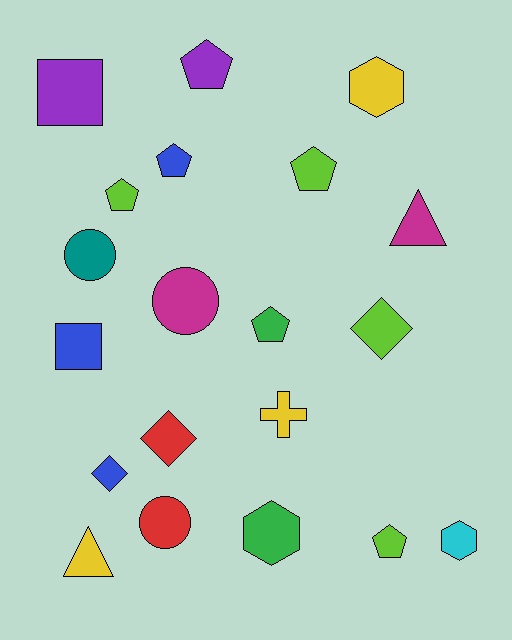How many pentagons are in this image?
There are 6 pentagons.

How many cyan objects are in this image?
There is 1 cyan object.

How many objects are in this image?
There are 20 objects.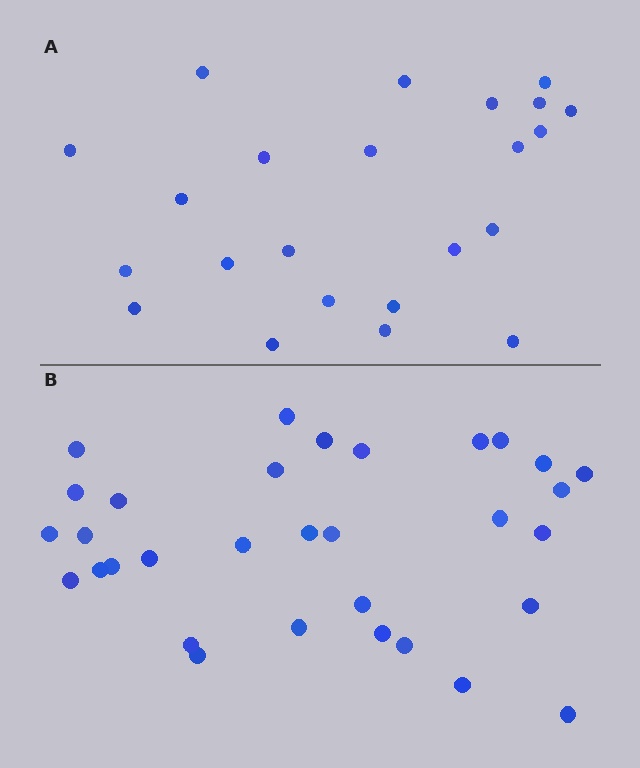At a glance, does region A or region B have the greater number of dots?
Region B (the bottom region) has more dots.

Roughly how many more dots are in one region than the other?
Region B has roughly 8 or so more dots than region A.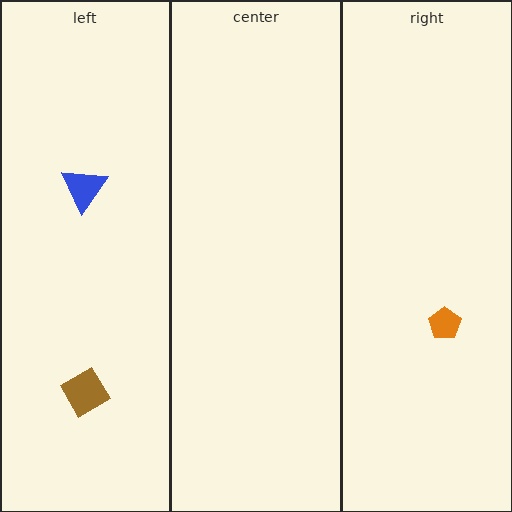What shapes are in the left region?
The brown diamond, the blue triangle.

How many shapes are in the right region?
1.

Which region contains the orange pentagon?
The right region.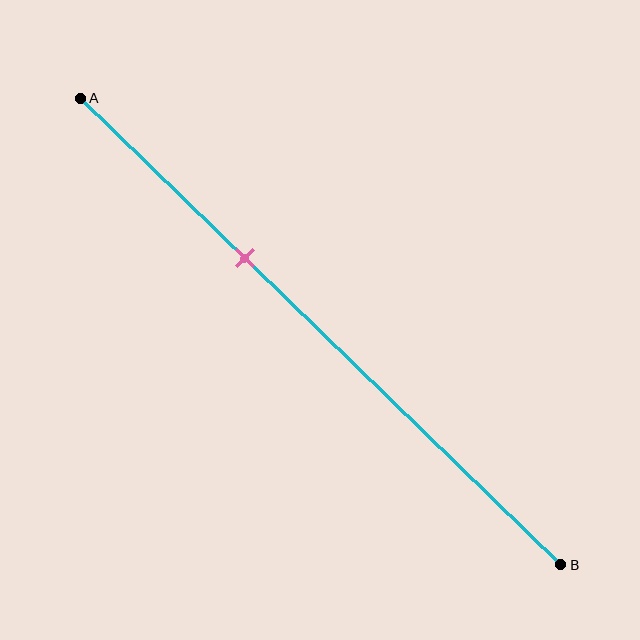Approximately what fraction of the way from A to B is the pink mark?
The pink mark is approximately 35% of the way from A to B.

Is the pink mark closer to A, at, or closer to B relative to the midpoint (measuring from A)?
The pink mark is closer to point A than the midpoint of segment AB.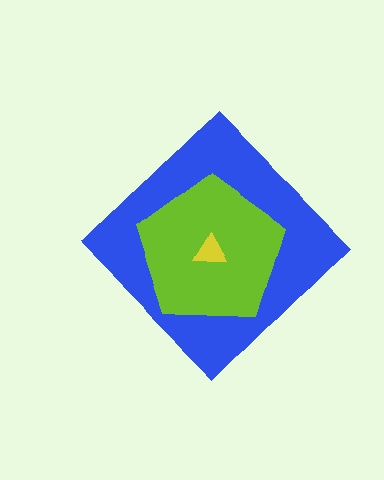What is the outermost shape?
The blue diamond.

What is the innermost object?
The yellow triangle.